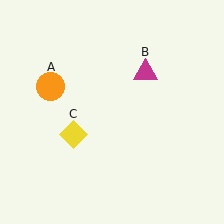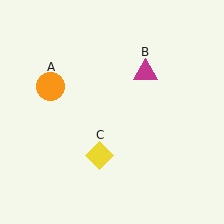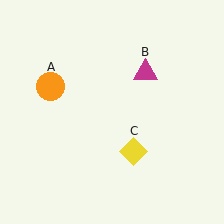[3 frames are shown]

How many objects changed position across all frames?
1 object changed position: yellow diamond (object C).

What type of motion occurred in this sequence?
The yellow diamond (object C) rotated counterclockwise around the center of the scene.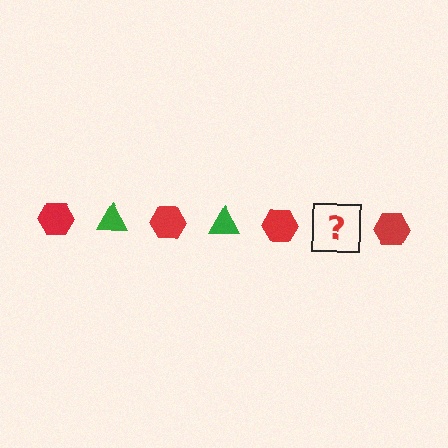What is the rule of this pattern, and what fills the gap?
The rule is that the pattern alternates between red hexagon and green triangle. The gap should be filled with a green triangle.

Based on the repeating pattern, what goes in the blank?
The blank should be a green triangle.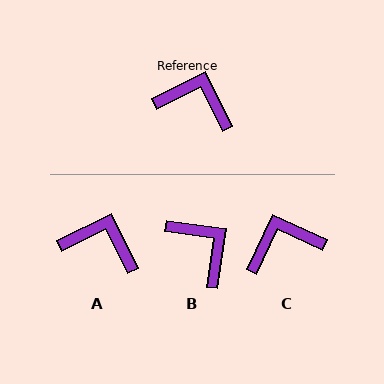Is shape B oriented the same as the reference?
No, it is off by about 34 degrees.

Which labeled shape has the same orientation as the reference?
A.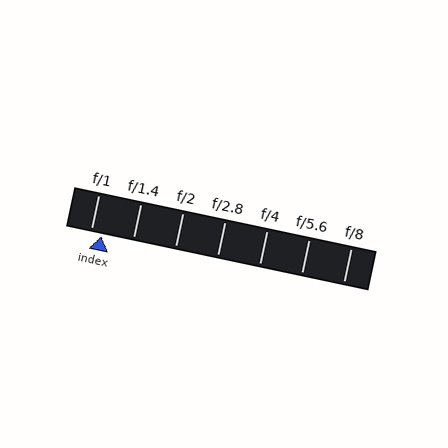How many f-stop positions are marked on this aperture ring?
There are 7 f-stop positions marked.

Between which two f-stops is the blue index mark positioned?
The index mark is between f/1 and f/1.4.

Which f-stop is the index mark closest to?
The index mark is closest to f/1.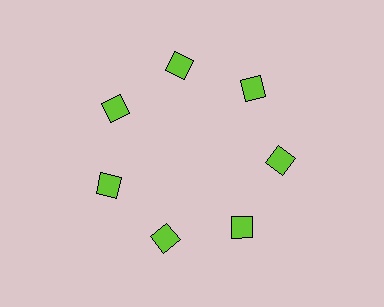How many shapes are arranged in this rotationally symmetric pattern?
There are 7 shapes, arranged in 7 groups of 1.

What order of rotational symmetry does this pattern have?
This pattern has 7-fold rotational symmetry.